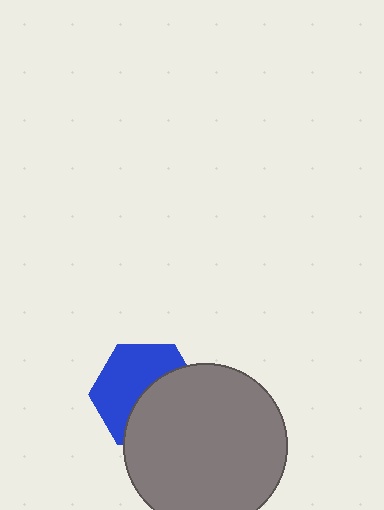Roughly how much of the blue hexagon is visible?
About half of it is visible (roughly 53%).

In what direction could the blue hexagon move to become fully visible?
The blue hexagon could move toward the upper-left. That would shift it out from behind the gray circle entirely.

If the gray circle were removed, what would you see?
You would see the complete blue hexagon.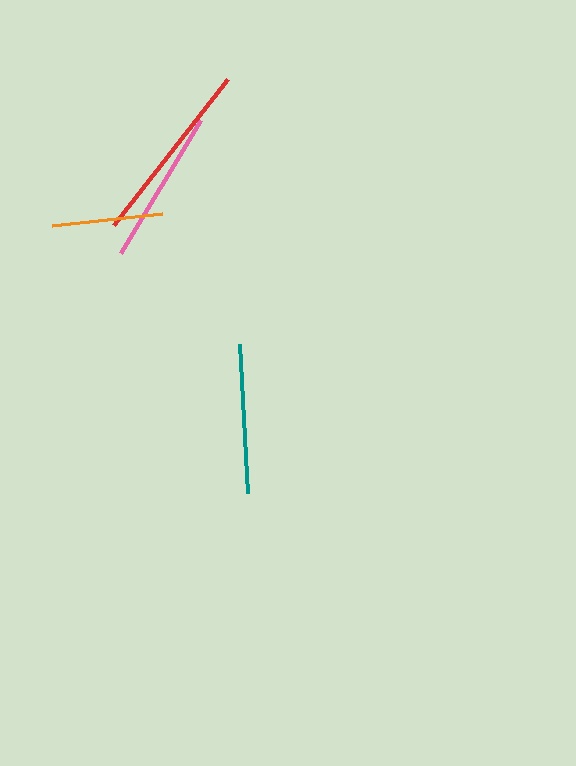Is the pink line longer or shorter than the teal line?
The pink line is longer than the teal line.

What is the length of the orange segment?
The orange segment is approximately 111 pixels long.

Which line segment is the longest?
The red line is the longest at approximately 185 pixels.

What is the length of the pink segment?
The pink segment is approximately 155 pixels long.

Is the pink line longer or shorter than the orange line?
The pink line is longer than the orange line.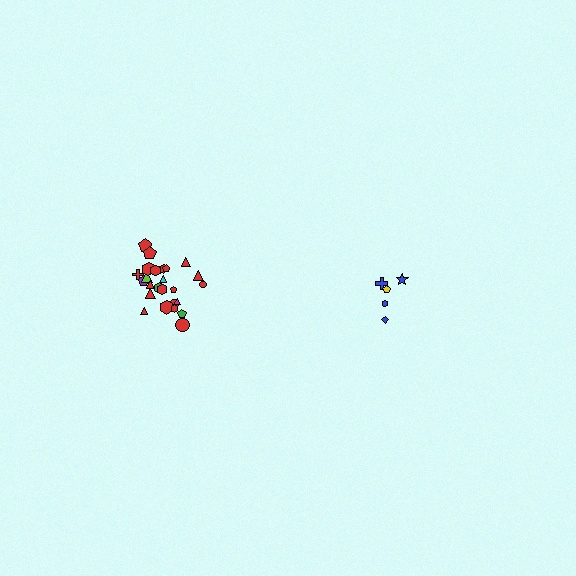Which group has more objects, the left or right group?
The left group.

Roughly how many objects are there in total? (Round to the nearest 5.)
Roughly 30 objects in total.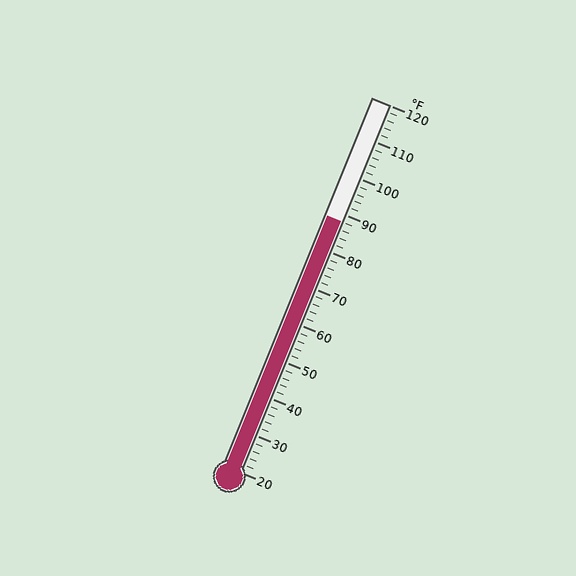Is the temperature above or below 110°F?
The temperature is below 110°F.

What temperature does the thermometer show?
The thermometer shows approximately 88°F.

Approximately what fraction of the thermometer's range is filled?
The thermometer is filled to approximately 70% of its range.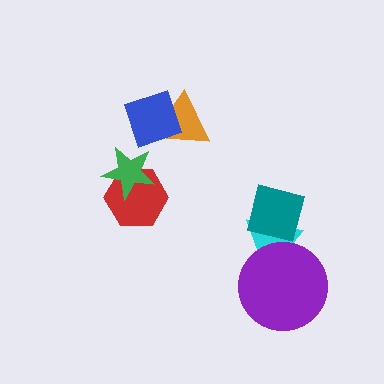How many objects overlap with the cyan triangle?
2 objects overlap with the cyan triangle.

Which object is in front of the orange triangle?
The blue diamond is in front of the orange triangle.